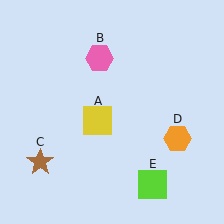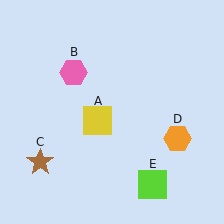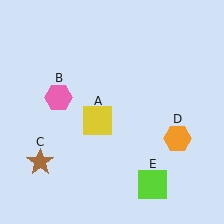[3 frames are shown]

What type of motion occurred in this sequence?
The pink hexagon (object B) rotated counterclockwise around the center of the scene.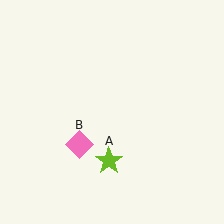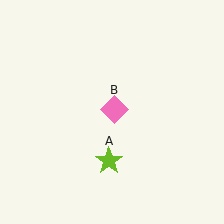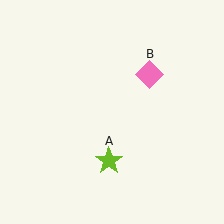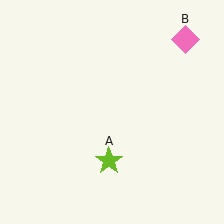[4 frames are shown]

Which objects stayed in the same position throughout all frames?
Lime star (object A) remained stationary.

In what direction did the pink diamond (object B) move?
The pink diamond (object B) moved up and to the right.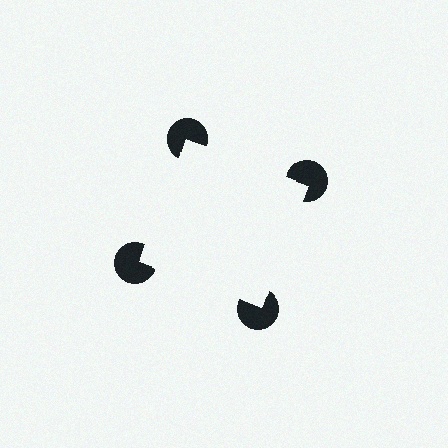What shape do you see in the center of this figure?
An illusory square — its edges are inferred from the aligned wedge cuts in the pac-man discs, not physically drawn.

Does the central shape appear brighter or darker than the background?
It typically appears slightly brighter than the background, even though no actual brightness change is drawn.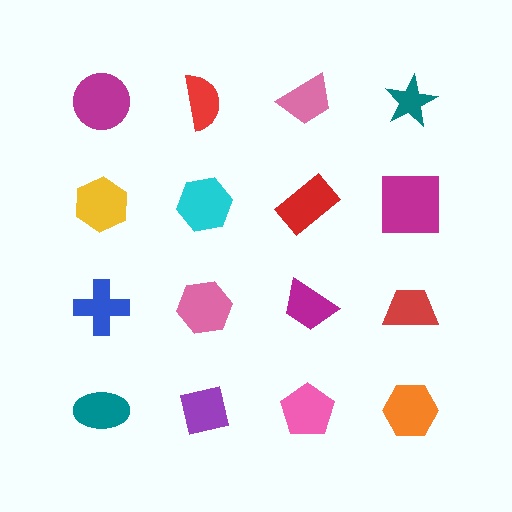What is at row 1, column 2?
A red semicircle.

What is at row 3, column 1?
A blue cross.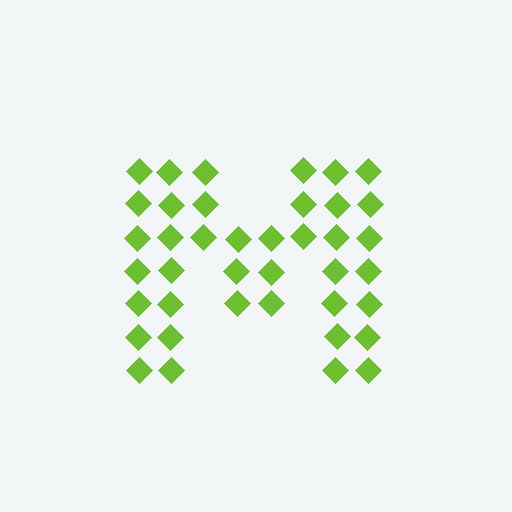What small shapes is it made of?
It is made of small diamonds.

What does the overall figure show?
The overall figure shows the letter M.